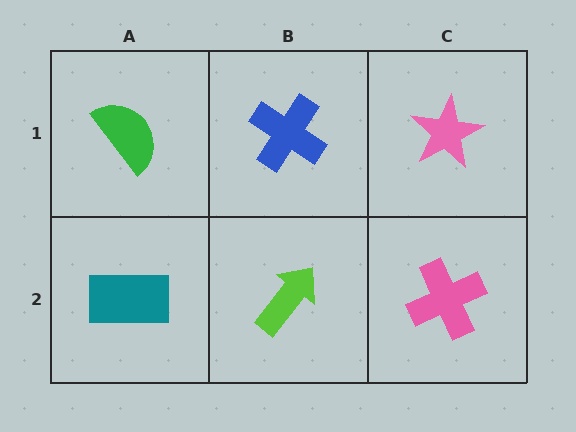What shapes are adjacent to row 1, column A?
A teal rectangle (row 2, column A), a blue cross (row 1, column B).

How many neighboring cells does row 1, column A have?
2.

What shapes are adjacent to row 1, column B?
A lime arrow (row 2, column B), a green semicircle (row 1, column A), a pink star (row 1, column C).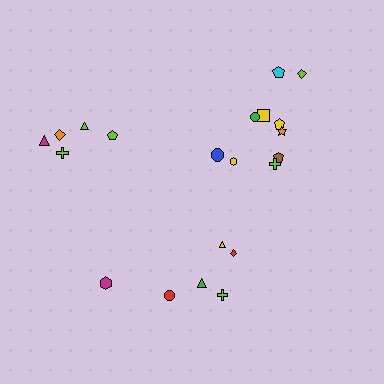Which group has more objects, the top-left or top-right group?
The top-right group.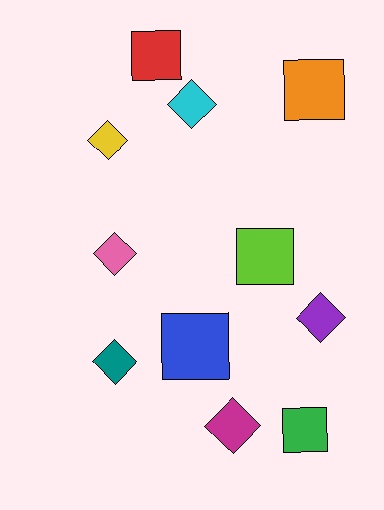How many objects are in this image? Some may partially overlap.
There are 11 objects.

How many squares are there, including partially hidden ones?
There are 5 squares.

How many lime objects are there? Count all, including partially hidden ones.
There is 1 lime object.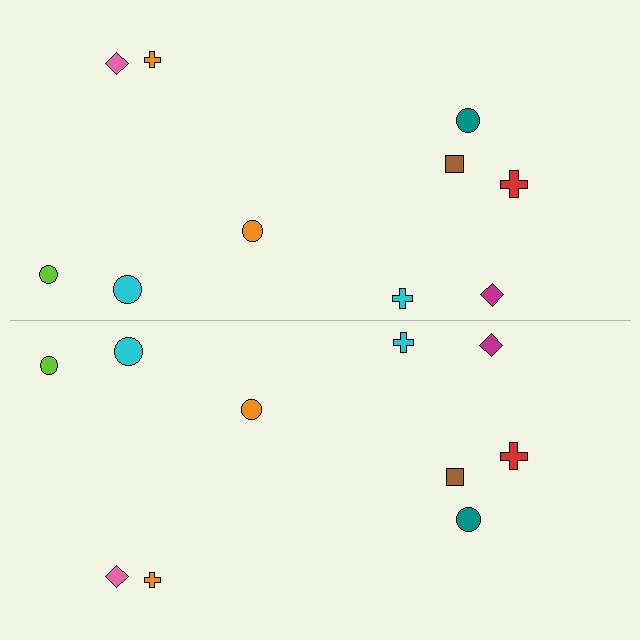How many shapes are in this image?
There are 20 shapes in this image.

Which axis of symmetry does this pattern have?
The pattern has a horizontal axis of symmetry running through the center of the image.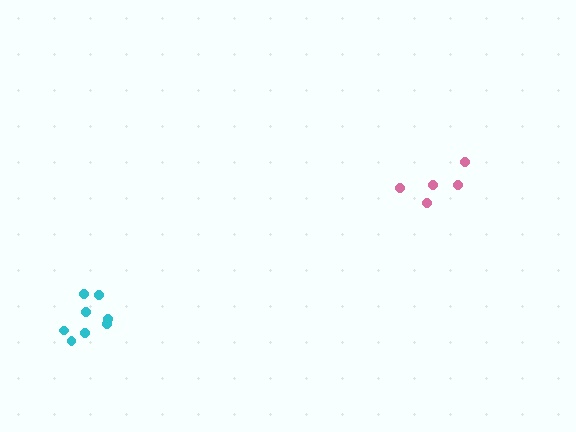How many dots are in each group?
Group 1: 5 dots, Group 2: 8 dots (13 total).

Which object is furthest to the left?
The cyan cluster is leftmost.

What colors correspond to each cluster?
The clusters are colored: pink, cyan.